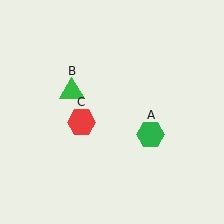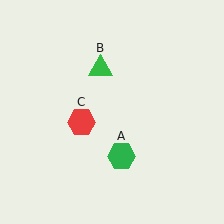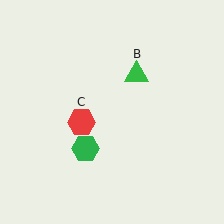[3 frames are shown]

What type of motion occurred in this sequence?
The green hexagon (object A), green triangle (object B) rotated clockwise around the center of the scene.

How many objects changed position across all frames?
2 objects changed position: green hexagon (object A), green triangle (object B).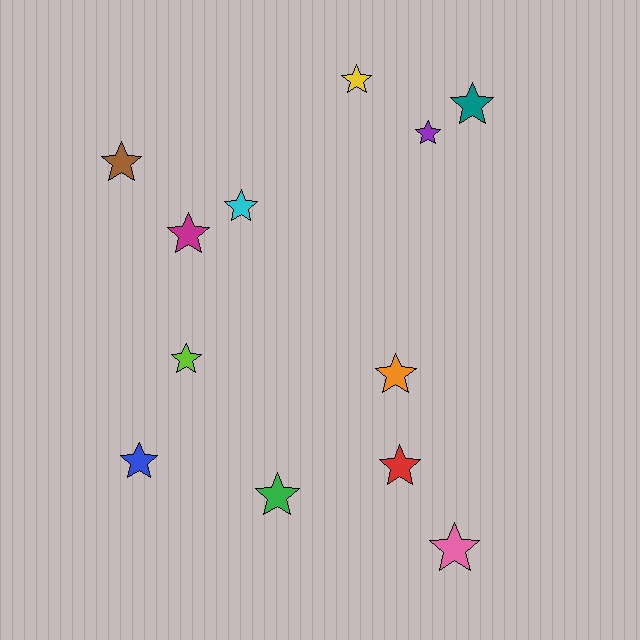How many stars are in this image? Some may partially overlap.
There are 12 stars.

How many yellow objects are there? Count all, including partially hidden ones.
There is 1 yellow object.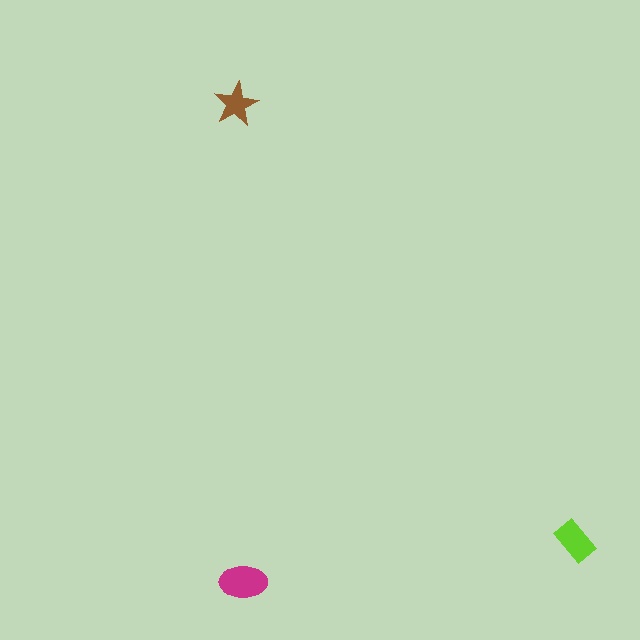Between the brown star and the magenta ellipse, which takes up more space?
The magenta ellipse.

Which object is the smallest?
The brown star.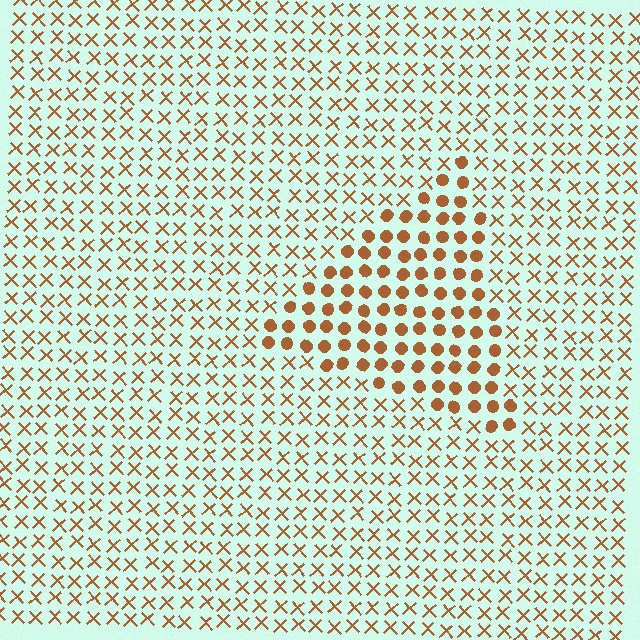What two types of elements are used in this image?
The image uses circles inside the triangle region and X marks outside it.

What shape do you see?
I see a triangle.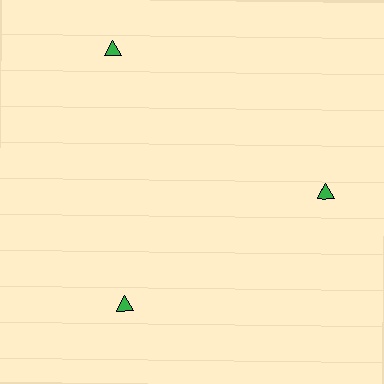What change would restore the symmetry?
The symmetry would be restored by moving it inward, back onto the ring so that all 3 triangles sit at equal angles and equal distance from the center.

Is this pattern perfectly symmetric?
No. The 3 green triangles are arranged in a ring, but one element near the 11 o'clock position is pushed outward from the center, breaking the 3-fold rotational symmetry.